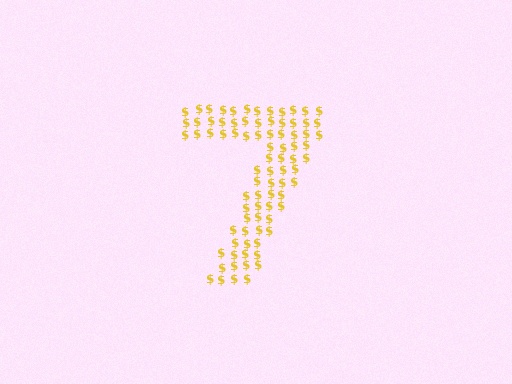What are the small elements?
The small elements are dollar signs.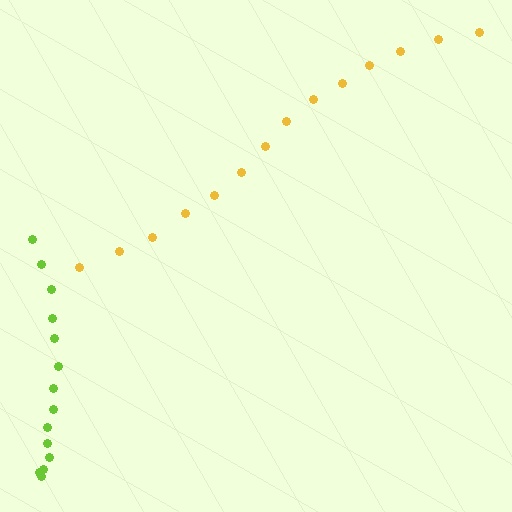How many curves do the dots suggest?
There are 2 distinct paths.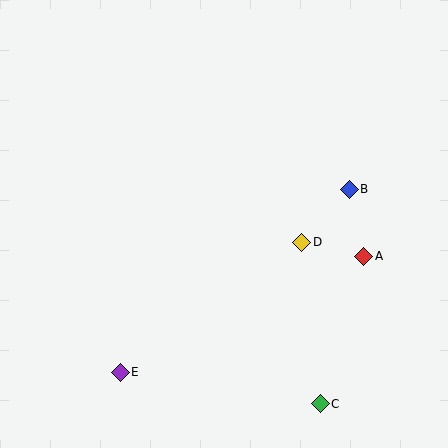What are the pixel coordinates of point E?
Point E is at (120, 372).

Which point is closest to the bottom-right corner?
Point C is closest to the bottom-right corner.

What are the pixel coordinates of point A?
Point A is at (364, 256).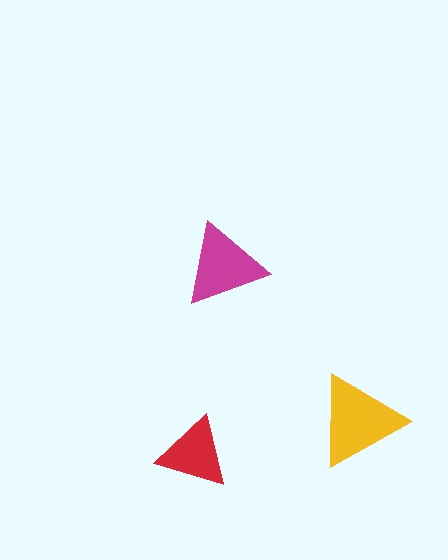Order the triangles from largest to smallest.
the yellow one, the magenta one, the red one.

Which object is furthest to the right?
The yellow triangle is rightmost.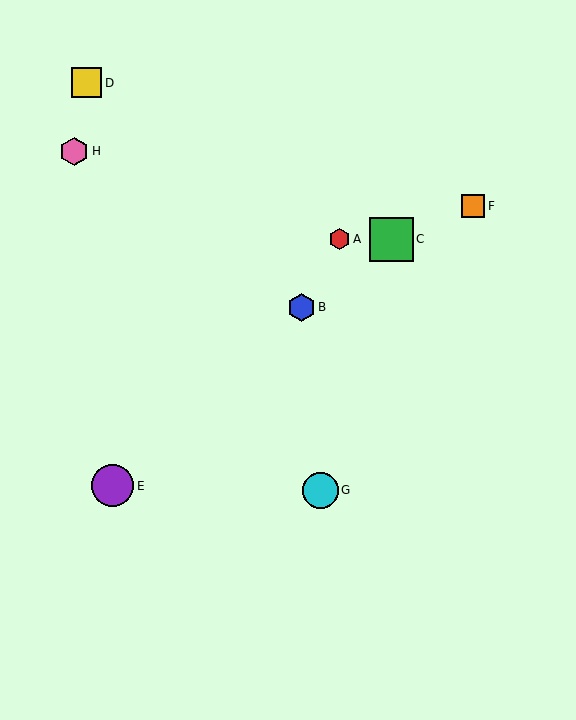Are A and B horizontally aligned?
No, A is at y≈239 and B is at y≈307.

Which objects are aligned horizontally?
Objects A, C are aligned horizontally.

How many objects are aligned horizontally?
2 objects (A, C) are aligned horizontally.